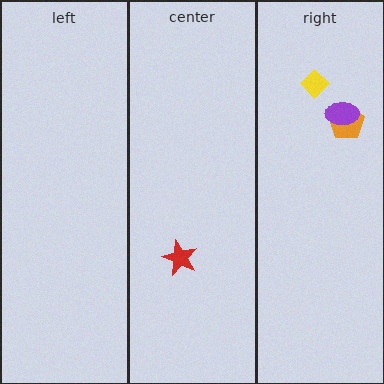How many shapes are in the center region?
1.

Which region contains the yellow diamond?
The right region.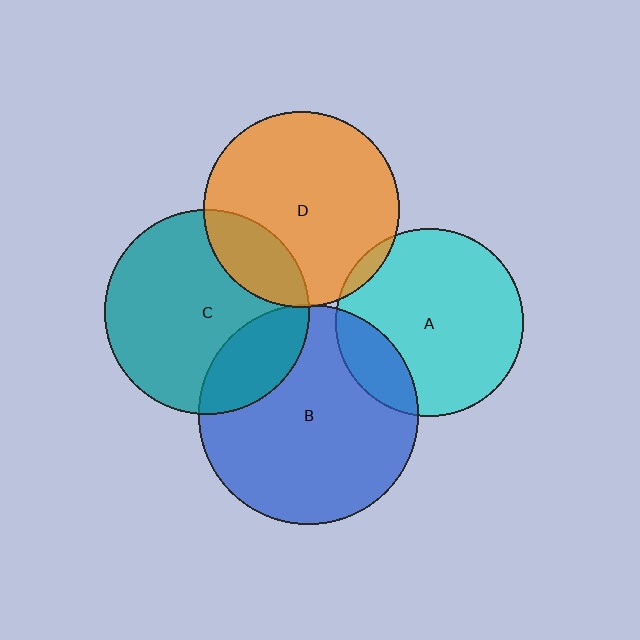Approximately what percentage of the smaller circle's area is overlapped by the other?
Approximately 5%.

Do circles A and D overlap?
Yes.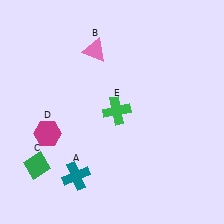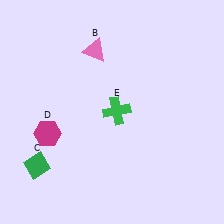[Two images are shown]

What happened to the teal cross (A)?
The teal cross (A) was removed in Image 2. It was in the bottom-left area of Image 1.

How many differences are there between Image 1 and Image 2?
There is 1 difference between the two images.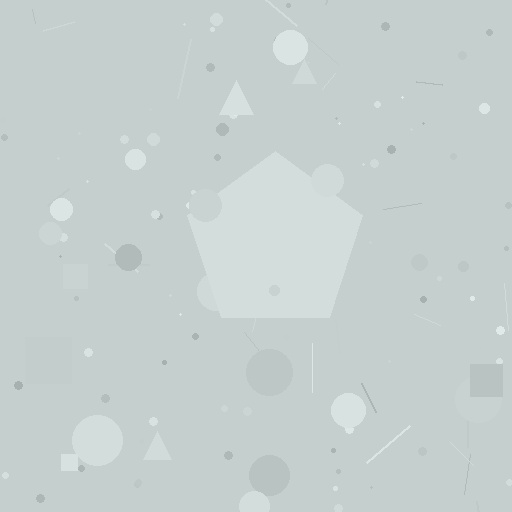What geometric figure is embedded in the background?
A pentagon is embedded in the background.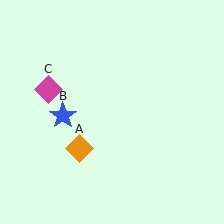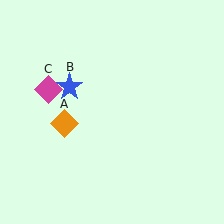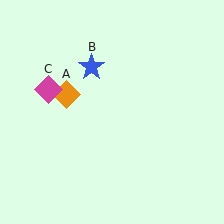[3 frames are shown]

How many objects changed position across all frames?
2 objects changed position: orange diamond (object A), blue star (object B).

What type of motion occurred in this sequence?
The orange diamond (object A), blue star (object B) rotated clockwise around the center of the scene.